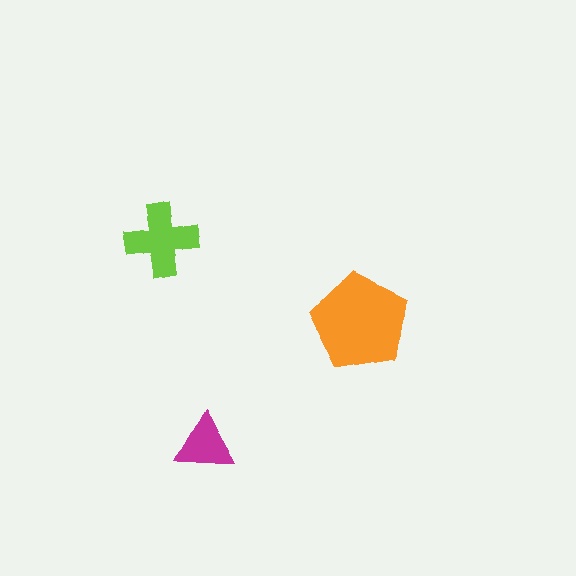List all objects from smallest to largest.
The magenta triangle, the lime cross, the orange pentagon.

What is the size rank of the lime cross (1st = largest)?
2nd.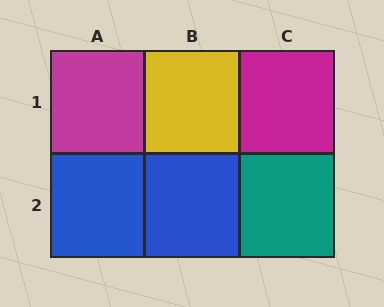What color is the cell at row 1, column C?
Magenta.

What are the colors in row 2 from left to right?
Blue, blue, teal.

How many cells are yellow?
1 cell is yellow.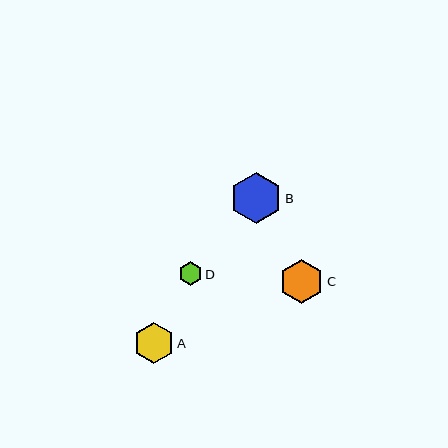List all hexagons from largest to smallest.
From largest to smallest: B, C, A, D.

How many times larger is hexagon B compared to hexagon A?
Hexagon B is approximately 1.3 times the size of hexagon A.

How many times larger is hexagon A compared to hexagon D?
Hexagon A is approximately 1.7 times the size of hexagon D.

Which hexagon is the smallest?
Hexagon D is the smallest with a size of approximately 23 pixels.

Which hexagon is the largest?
Hexagon B is the largest with a size of approximately 52 pixels.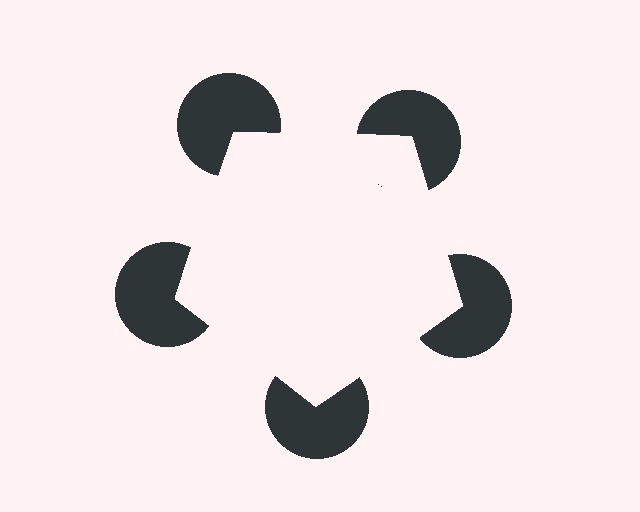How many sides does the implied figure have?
5 sides.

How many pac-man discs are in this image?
There are 5 — one at each vertex of the illusory pentagon.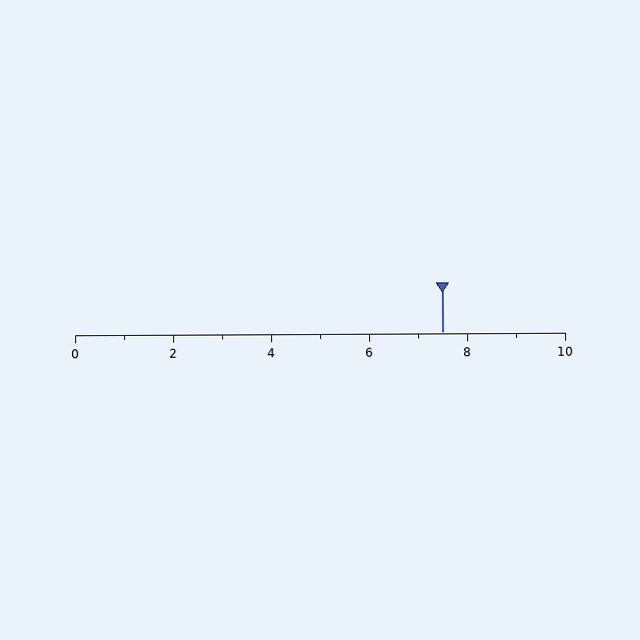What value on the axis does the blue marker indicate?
The marker indicates approximately 7.5.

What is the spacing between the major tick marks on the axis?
The major ticks are spaced 2 apart.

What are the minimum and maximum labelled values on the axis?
The axis runs from 0 to 10.